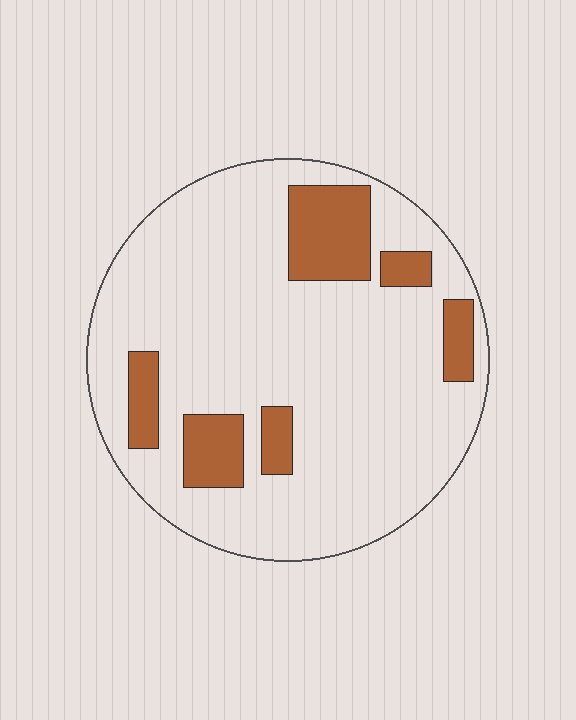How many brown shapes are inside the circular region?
6.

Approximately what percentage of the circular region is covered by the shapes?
Approximately 15%.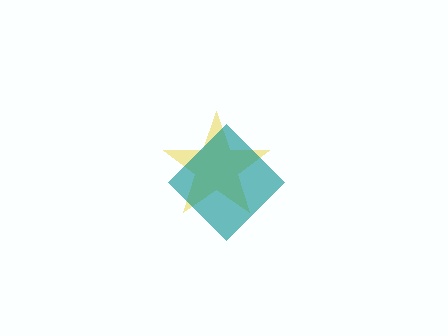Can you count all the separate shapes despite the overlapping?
Yes, there are 2 separate shapes.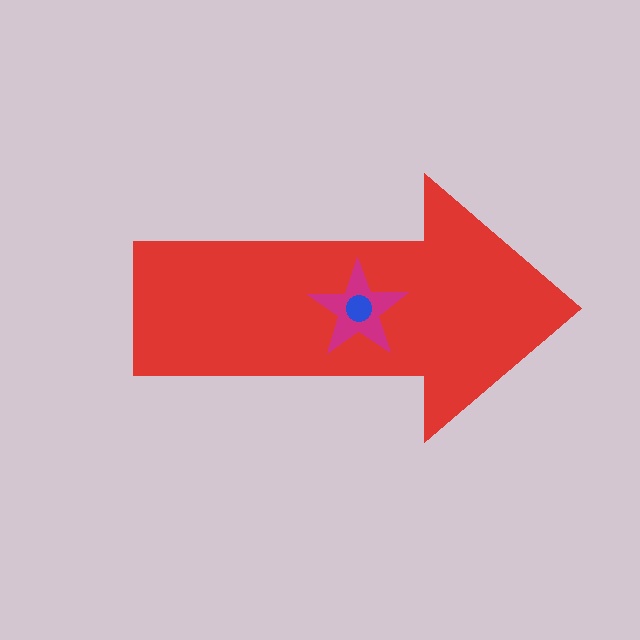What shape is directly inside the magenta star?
The blue circle.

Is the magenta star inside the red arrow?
Yes.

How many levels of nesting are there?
3.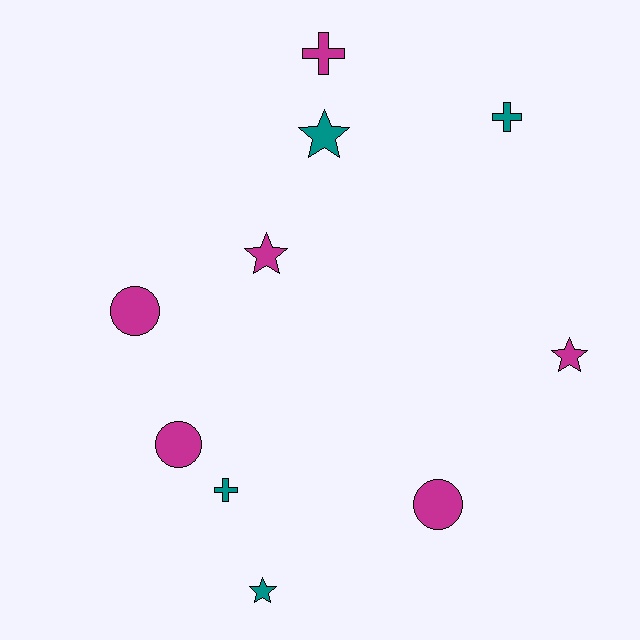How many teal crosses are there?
There are 2 teal crosses.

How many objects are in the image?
There are 10 objects.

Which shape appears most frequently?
Star, with 4 objects.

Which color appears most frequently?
Magenta, with 6 objects.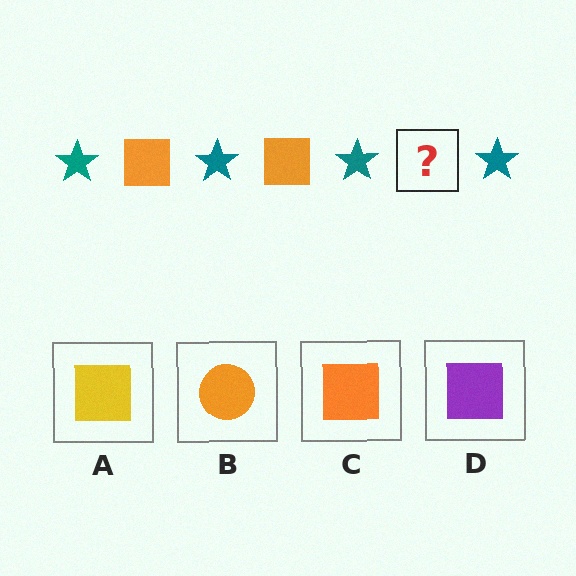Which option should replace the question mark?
Option C.